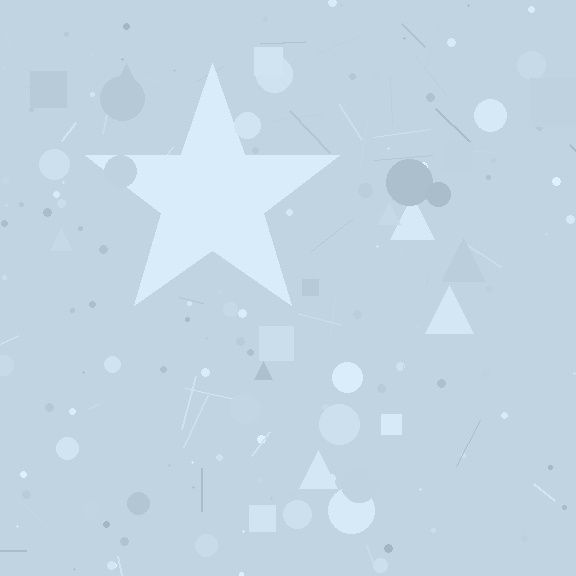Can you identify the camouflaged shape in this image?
The camouflaged shape is a star.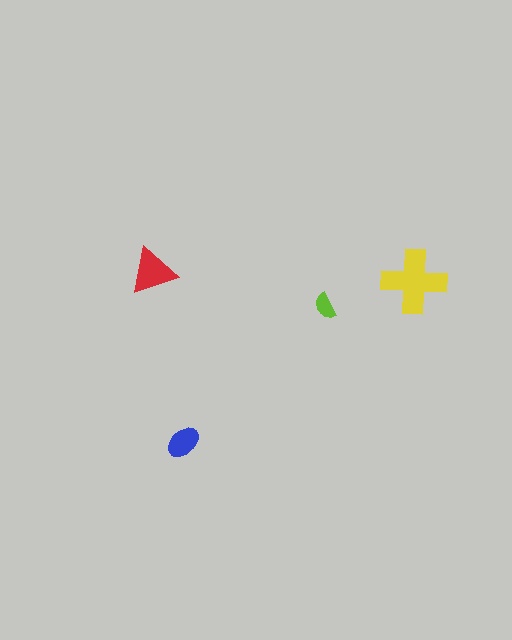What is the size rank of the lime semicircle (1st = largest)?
4th.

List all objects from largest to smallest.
The yellow cross, the red triangle, the blue ellipse, the lime semicircle.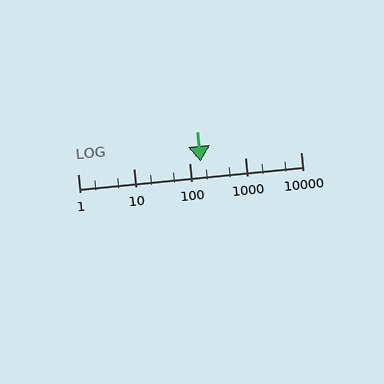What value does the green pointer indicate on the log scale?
The pointer indicates approximately 160.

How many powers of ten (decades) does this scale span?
The scale spans 4 decades, from 1 to 10000.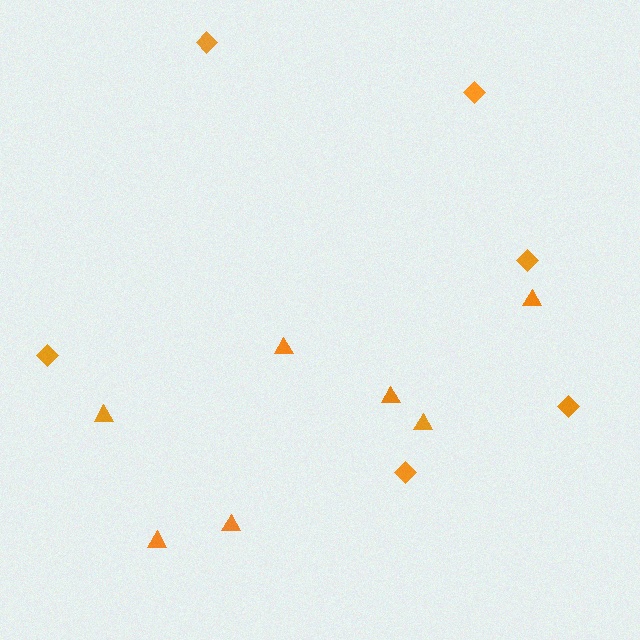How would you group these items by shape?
There are 2 groups: one group of triangles (7) and one group of diamonds (6).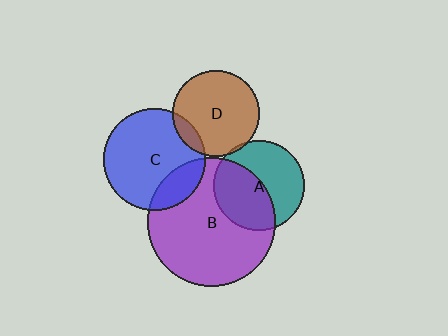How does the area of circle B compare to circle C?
Approximately 1.6 times.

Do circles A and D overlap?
Yes.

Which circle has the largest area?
Circle B (purple).